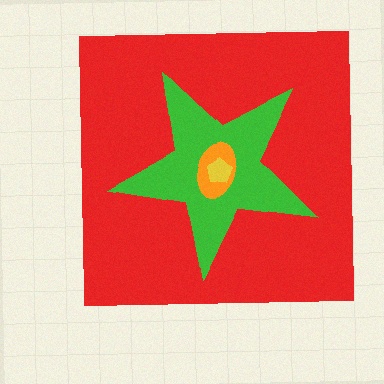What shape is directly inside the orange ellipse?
The yellow pentagon.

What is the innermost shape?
The yellow pentagon.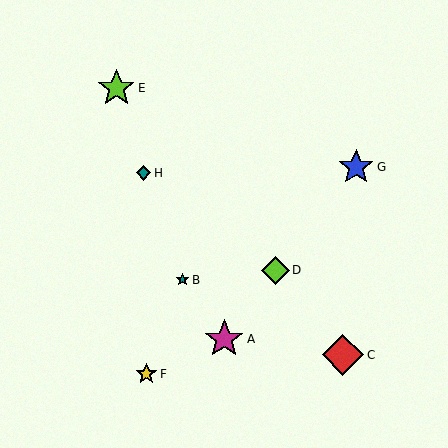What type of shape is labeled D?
Shape D is a lime diamond.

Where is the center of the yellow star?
The center of the yellow star is at (146, 374).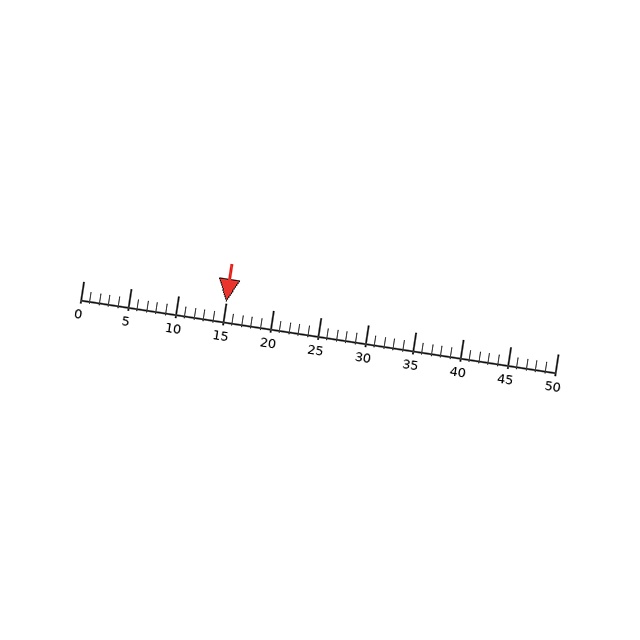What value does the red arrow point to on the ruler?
The red arrow points to approximately 15.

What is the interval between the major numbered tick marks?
The major tick marks are spaced 5 units apart.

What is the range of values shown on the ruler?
The ruler shows values from 0 to 50.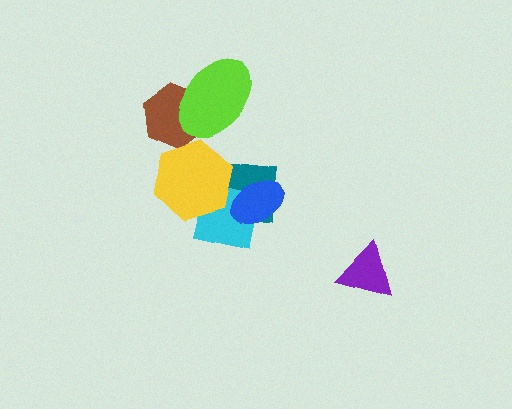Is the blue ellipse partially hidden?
No, no other shape covers it.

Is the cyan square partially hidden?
Yes, it is partially covered by another shape.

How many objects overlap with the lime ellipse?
1 object overlaps with the lime ellipse.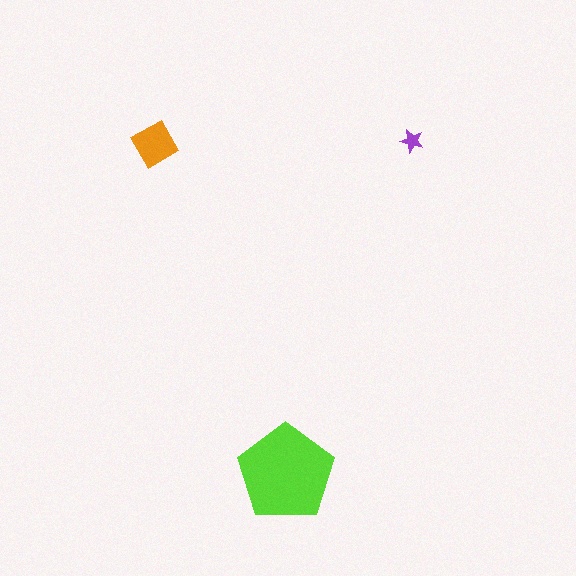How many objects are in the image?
There are 3 objects in the image.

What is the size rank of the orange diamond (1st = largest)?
2nd.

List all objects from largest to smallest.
The lime pentagon, the orange diamond, the purple star.